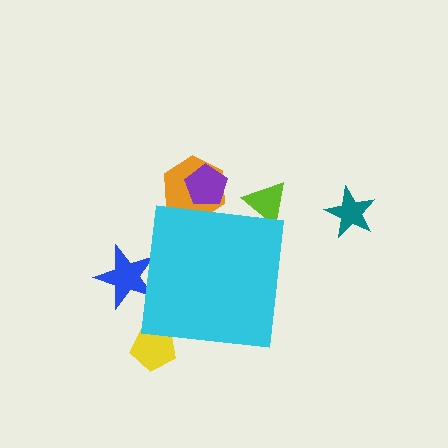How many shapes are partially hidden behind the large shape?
5 shapes are partially hidden.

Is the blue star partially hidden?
Yes, the blue star is partially hidden behind the cyan square.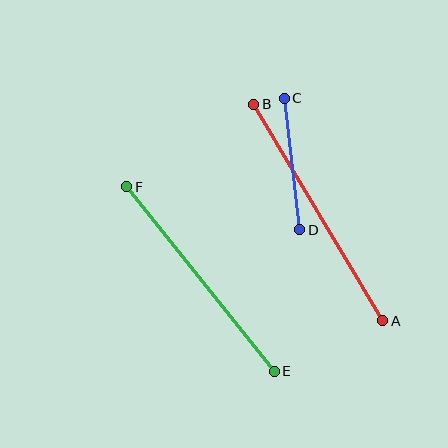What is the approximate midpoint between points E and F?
The midpoint is at approximately (200, 279) pixels.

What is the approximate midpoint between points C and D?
The midpoint is at approximately (292, 164) pixels.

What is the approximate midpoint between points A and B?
The midpoint is at approximately (318, 212) pixels.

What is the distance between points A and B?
The distance is approximately 252 pixels.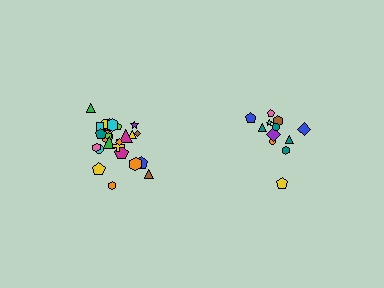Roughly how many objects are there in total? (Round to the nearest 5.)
Roughly 35 objects in total.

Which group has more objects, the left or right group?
The left group.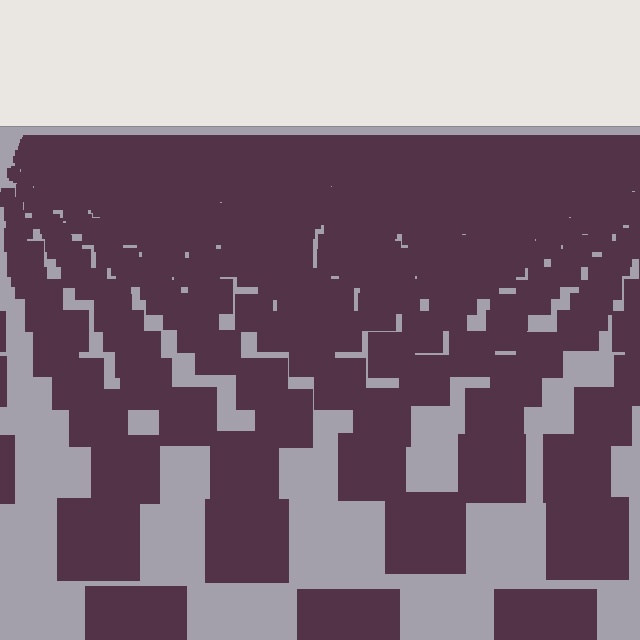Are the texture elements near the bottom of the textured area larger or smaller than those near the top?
Larger. Near the bottom, elements are closer to the viewer and appear at a bigger on-screen size.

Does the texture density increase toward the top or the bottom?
Density increases toward the top.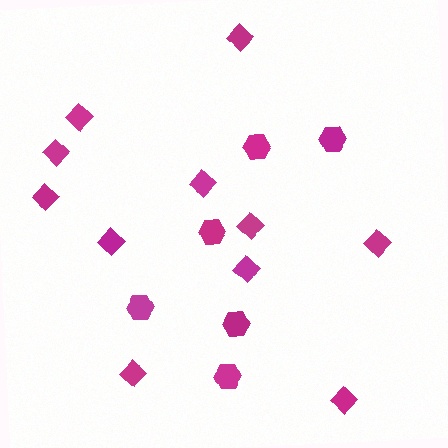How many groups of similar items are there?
There are 2 groups: one group of diamonds (11) and one group of hexagons (6).